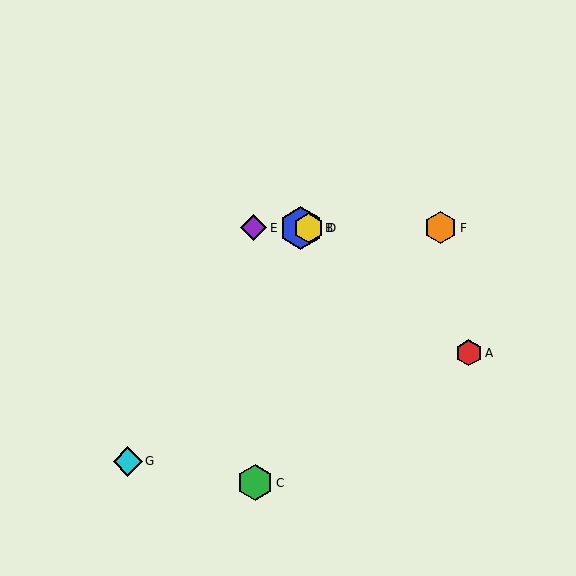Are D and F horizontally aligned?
Yes, both are at y≈228.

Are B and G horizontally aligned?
No, B is at y≈228 and G is at y≈462.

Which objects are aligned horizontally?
Objects B, D, E, F are aligned horizontally.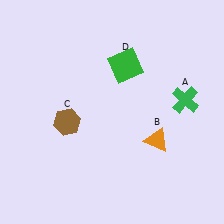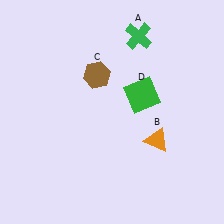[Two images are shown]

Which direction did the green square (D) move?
The green square (D) moved down.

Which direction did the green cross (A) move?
The green cross (A) moved up.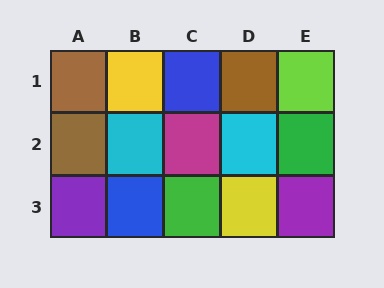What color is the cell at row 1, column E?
Lime.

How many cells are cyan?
2 cells are cyan.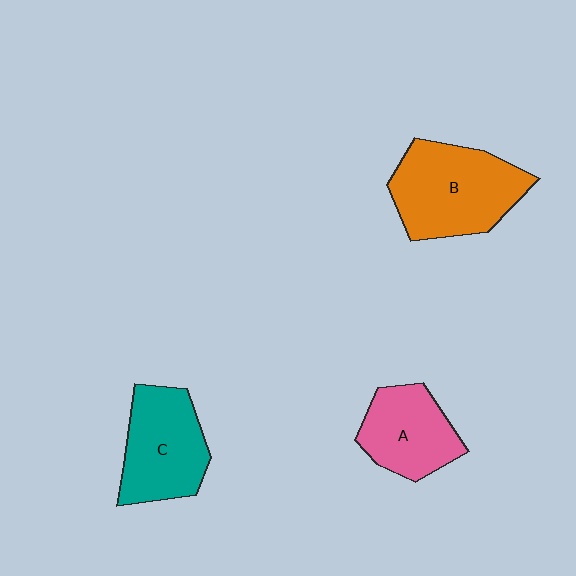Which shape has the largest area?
Shape B (orange).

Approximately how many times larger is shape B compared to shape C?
Approximately 1.2 times.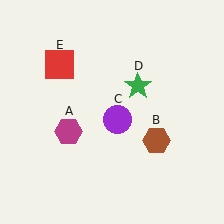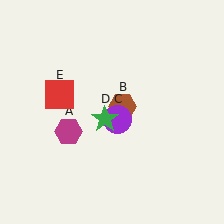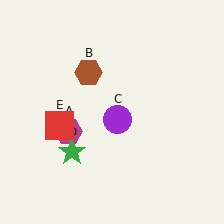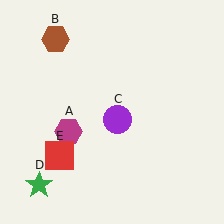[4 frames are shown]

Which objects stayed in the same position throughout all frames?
Magenta hexagon (object A) and purple circle (object C) remained stationary.